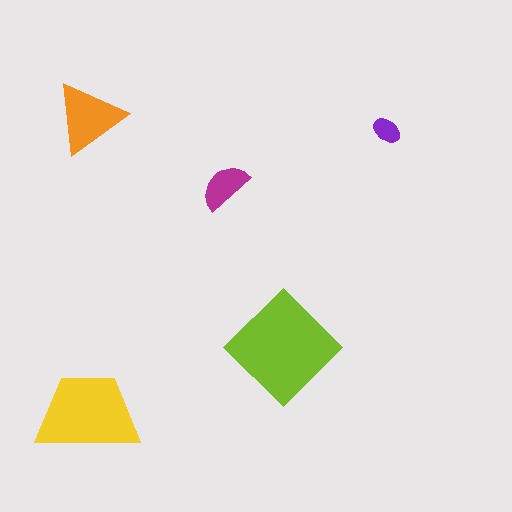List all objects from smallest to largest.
The purple ellipse, the magenta semicircle, the orange triangle, the yellow trapezoid, the lime diamond.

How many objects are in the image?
There are 5 objects in the image.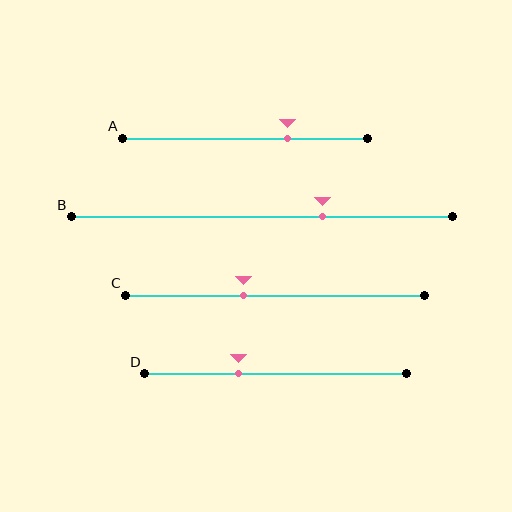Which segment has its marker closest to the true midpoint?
Segment C has its marker closest to the true midpoint.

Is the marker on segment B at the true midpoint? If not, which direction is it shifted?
No, the marker on segment B is shifted to the right by about 16% of the segment length.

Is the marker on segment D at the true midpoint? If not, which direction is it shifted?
No, the marker on segment D is shifted to the left by about 14% of the segment length.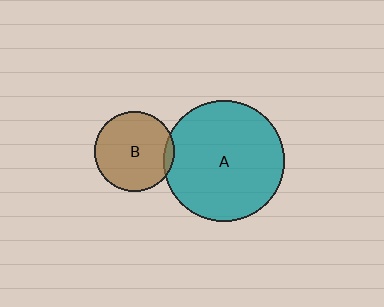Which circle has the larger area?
Circle A (teal).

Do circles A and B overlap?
Yes.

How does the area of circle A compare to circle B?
Approximately 2.3 times.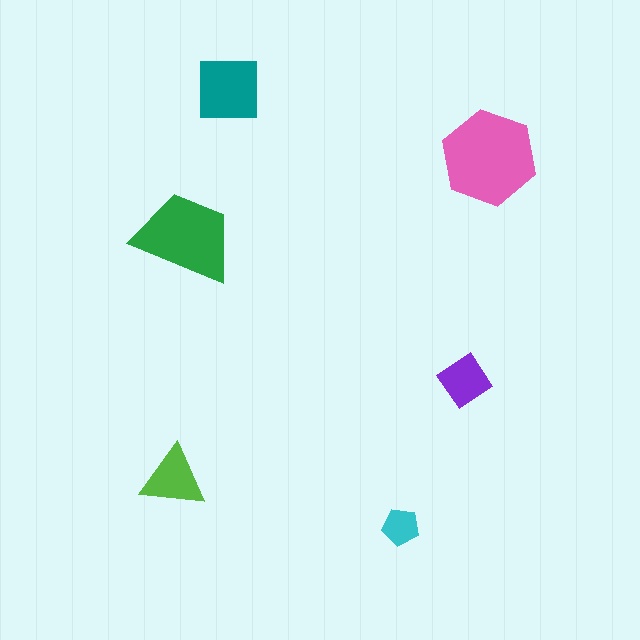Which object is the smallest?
The cyan pentagon.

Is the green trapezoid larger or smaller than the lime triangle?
Larger.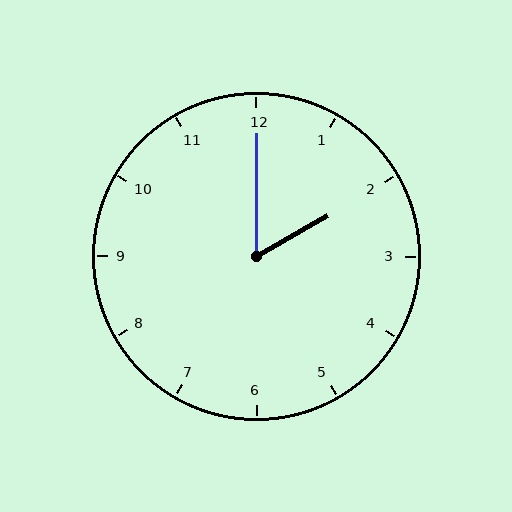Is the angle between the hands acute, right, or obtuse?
It is acute.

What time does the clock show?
2:00.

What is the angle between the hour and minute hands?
Approximately 60 degrees.